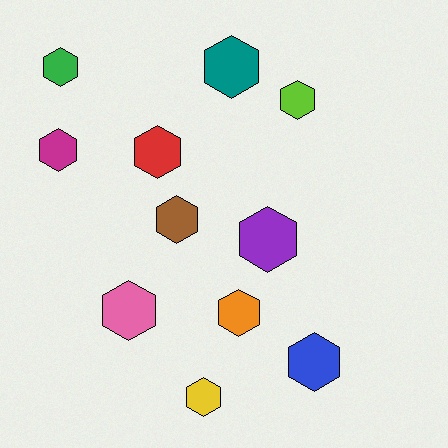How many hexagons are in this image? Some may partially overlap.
There are 11 hexagons.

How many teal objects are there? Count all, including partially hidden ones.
There is 1 teal object.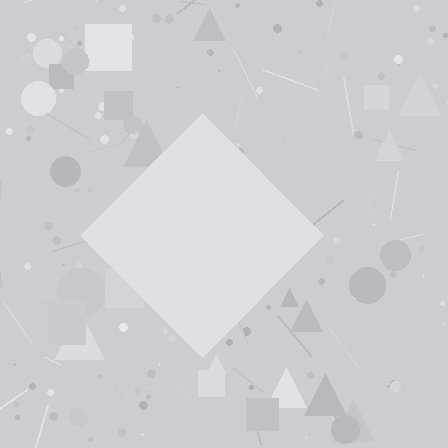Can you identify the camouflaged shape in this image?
The camouflaged shape is a diamond.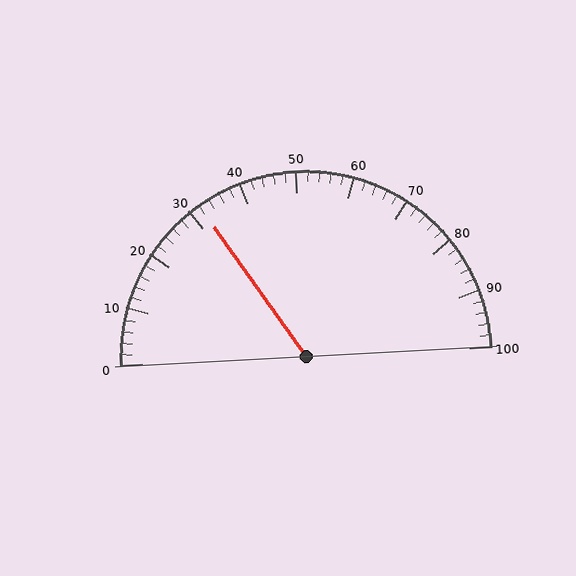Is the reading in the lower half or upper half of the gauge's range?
The reading is in the lower half of the range (0 to 100).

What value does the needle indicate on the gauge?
The needle indicates approximately 32.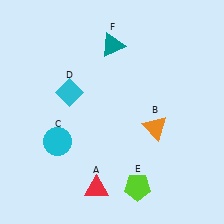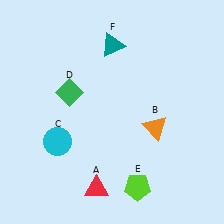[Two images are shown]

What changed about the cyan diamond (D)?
In Image 1, D is cyan. In Image 2, it changed to green.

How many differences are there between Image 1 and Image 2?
There is 1 difference between the two images.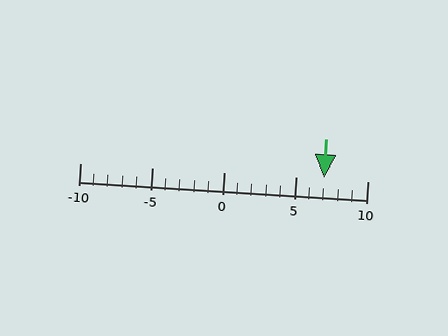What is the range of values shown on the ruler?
The ruler shows values from -10 to 10.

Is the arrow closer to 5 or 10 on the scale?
The arrow is closer to 5.